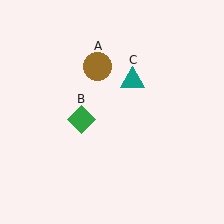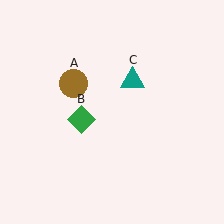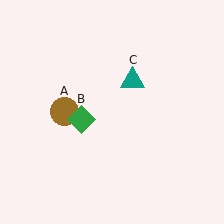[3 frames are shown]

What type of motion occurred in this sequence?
The brown circle (object A) rotated counterclockwise around the center of the scene.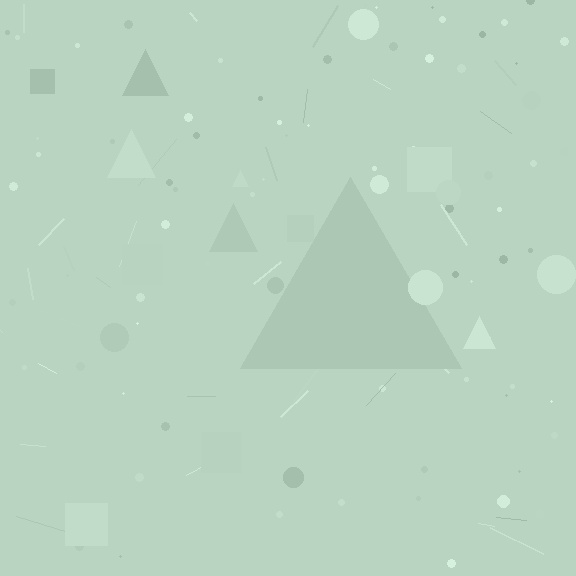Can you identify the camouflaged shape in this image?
The camouflaged shape is a triangle.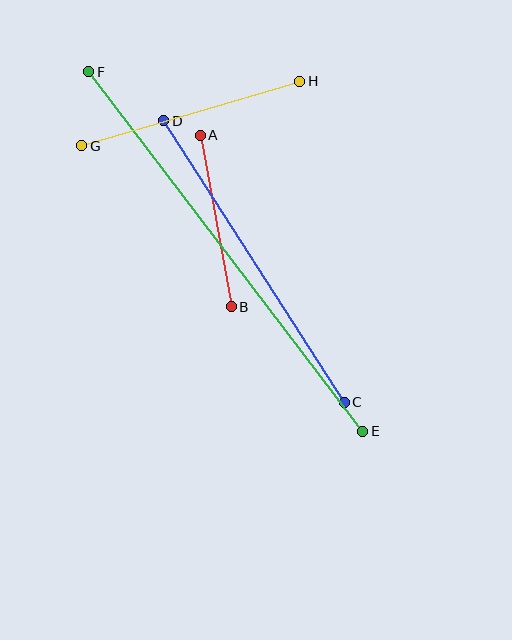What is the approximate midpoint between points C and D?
The midpoint is at approximately (254, 262) pixels.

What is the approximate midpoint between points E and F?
The midpoint is at approximately (226, 252) pixels.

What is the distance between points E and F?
The distance is approximately 452 pixels.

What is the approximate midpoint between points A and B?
The midpoint is at approximately (216, 221) pixels.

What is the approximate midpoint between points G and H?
The midpoint is at approximately (191, 113) pixels.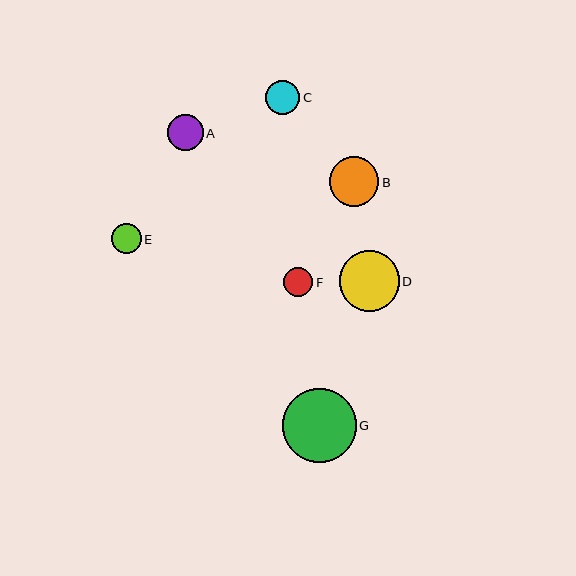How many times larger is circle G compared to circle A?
Circle G is approximately 2.1 times the size of circle A.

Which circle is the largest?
Circle G is the largest with a size of approximately 74 pixels.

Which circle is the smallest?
Circle F is the smallest with a size of approximately 30 pixels.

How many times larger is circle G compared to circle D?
Circle G is approximately 1.2 times the size of circle D.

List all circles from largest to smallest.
From largest to smallest: G, D, B, A, C, E, F.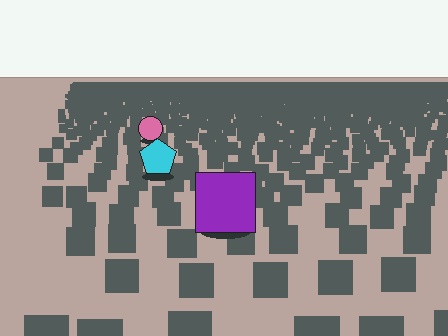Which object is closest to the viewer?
The purple square is closest. The texture marks near it are larger and more spread out.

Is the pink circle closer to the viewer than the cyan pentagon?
No. The cyan pentagon is closer — you can tell from the texture gradient: the ground texture is coarser near it.